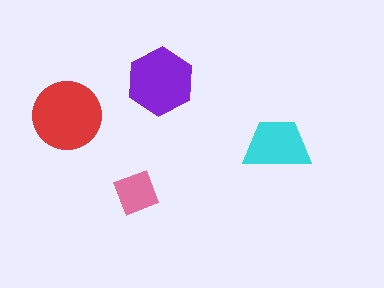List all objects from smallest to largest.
The pink diamond, the cyan trapezoid, the purple hexagon, the red circle.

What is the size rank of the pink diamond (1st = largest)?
4th.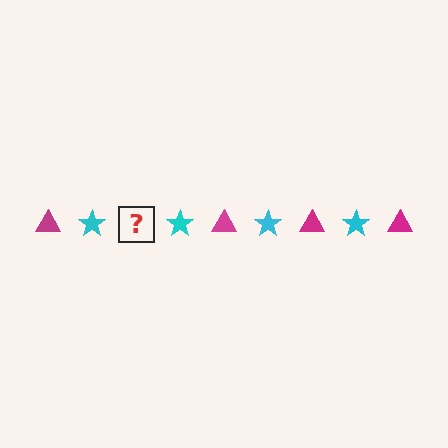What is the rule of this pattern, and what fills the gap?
The rule is that the pattern alternates between magenta triangle and cyan star. The gap should be filled with a magenta triangle.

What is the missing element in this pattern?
The missing element is a magenta triangle.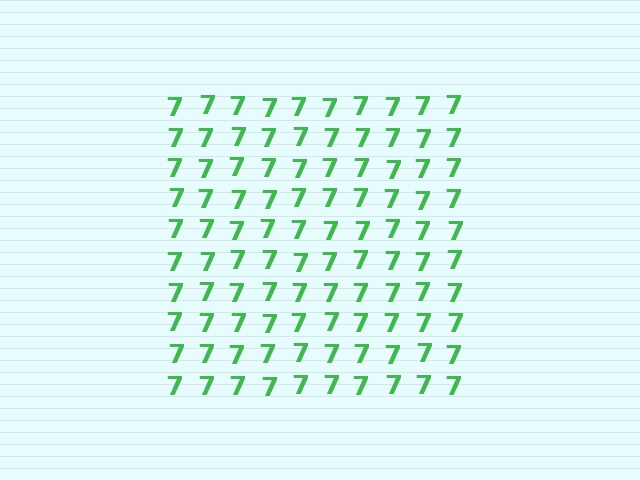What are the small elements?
The small elements are digit 7's.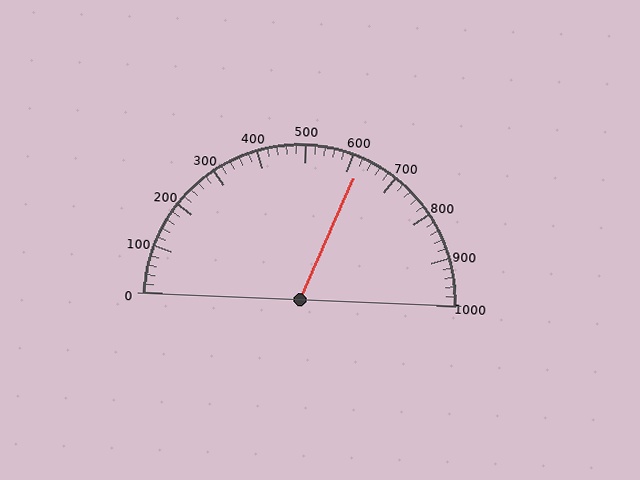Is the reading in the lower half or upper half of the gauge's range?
The reading is in the upper half of the range (0 to 1000).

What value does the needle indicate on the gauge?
The needle indicates approximately 620.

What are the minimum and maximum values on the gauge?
The gauge ranges from 0 to 1000.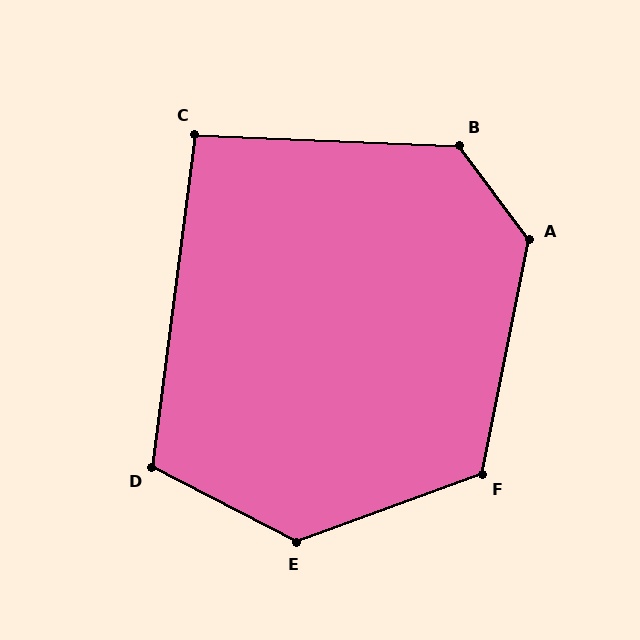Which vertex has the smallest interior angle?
C, at approximately 95 degrees.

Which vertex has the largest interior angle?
A, at approximately 133 degrees.